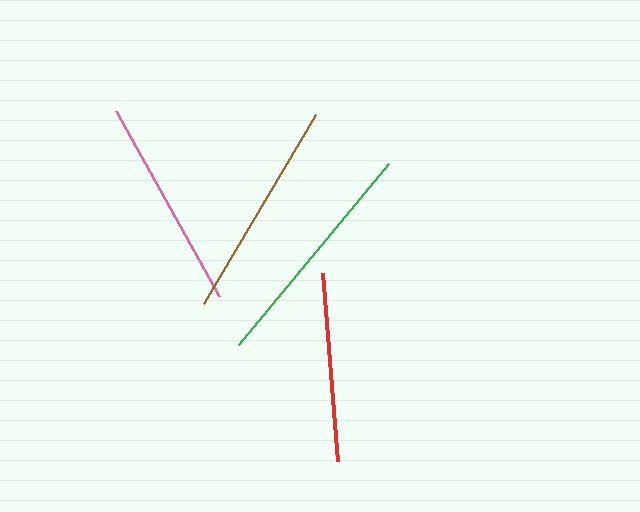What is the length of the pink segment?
The pink segment is approximately 212 pixels long.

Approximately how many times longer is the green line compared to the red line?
The green line is approximately 1.3 times the length of the red line.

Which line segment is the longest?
The green line is the longest at approximately 236 pixels.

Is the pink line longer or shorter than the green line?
The green line is longer than the pink line.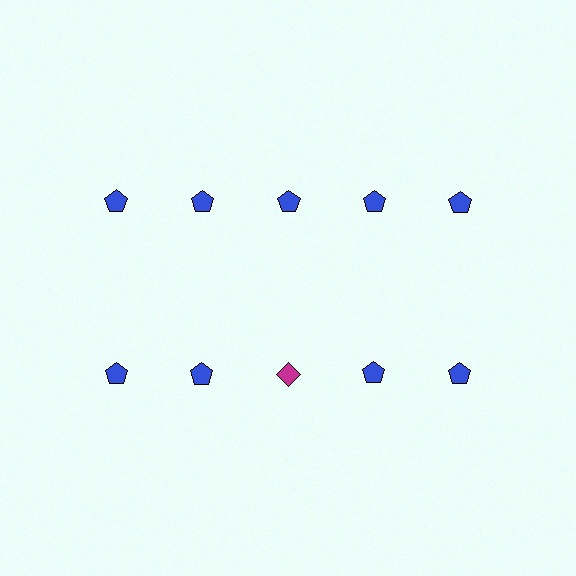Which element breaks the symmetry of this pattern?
The magenta diamond in the second row, center column breaks the symmetry. All other shapes are blue pentagons.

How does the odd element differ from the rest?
It differs in both color (magenta instead of blue) and shape (diamond instead of pentagon).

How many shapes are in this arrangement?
There are 10 shapes arranged in a grid pattern.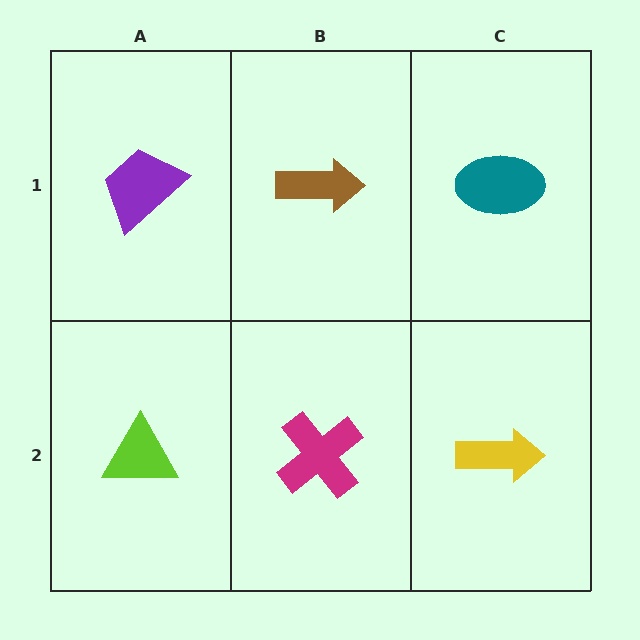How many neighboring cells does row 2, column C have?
2.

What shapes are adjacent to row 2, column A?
A purple trapezoid (row 1, column A), a magenta cross (row 2, column B).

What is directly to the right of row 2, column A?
A magenta cross.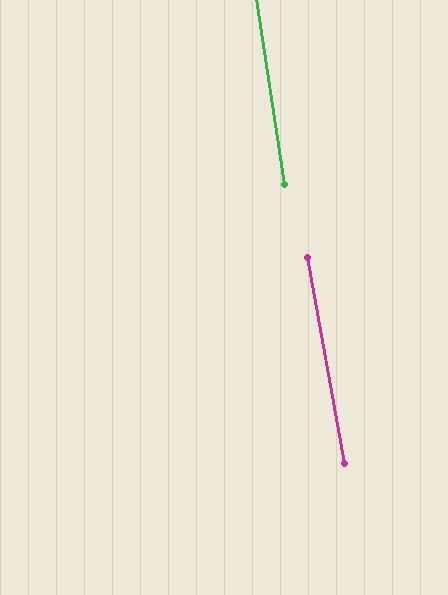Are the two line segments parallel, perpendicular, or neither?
Parallel — their directions differ by only 1.6°.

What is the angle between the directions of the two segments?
Approximately 2 degrees.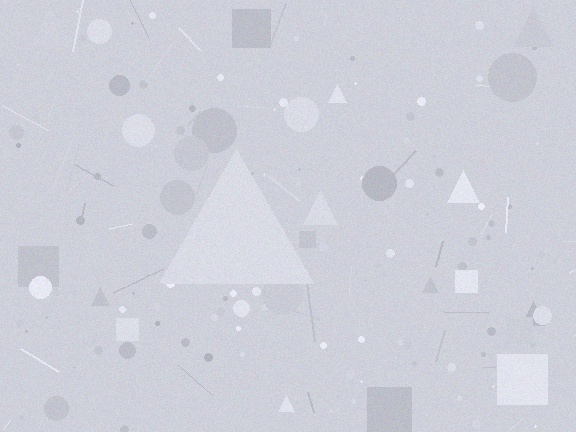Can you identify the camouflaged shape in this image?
The camouflaged shape is a triangle.